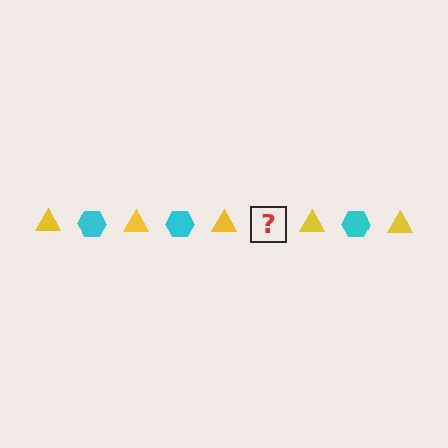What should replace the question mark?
The question mark should be replaced with a cyan hexagon.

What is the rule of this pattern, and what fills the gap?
The rule is that the pattern alternates between yellow triangle and cyan hexagon. The gap should be filled with a cyan hexagon.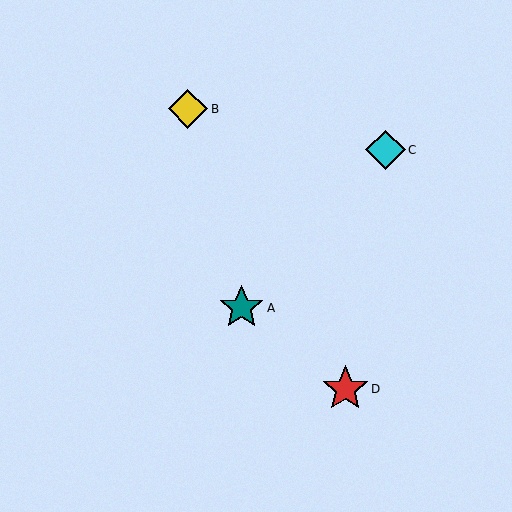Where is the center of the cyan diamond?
The center of the cyan diamond is at (385, 150).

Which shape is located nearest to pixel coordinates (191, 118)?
The yellow diamond (labeled B) at (188, 109) is nearest to that location.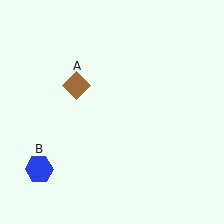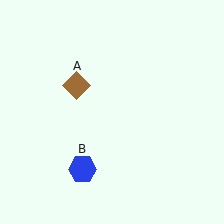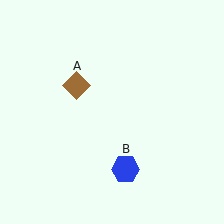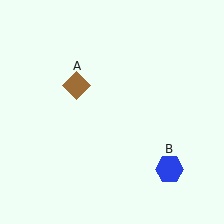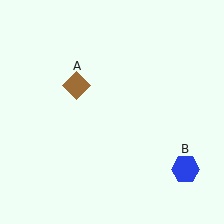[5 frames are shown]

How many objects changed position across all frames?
1 object changed position: blue hexagon (object B).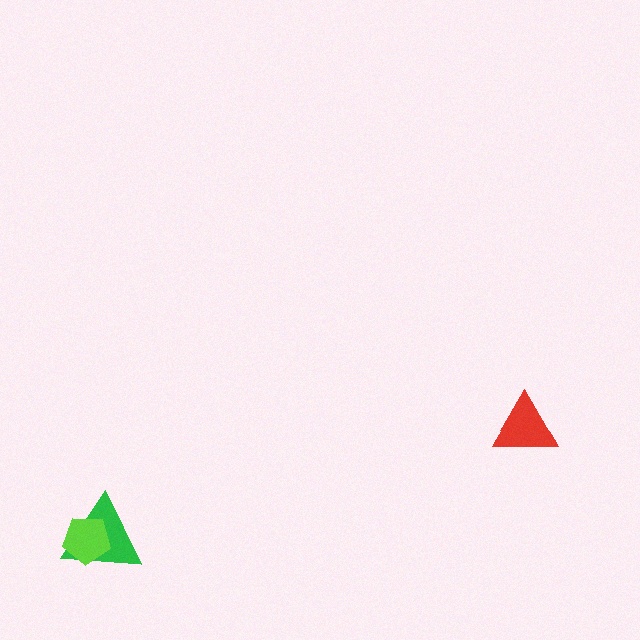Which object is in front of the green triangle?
The lime pentagon is in front of the green triangle.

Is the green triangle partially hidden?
Yes, it is partially covered by another shape.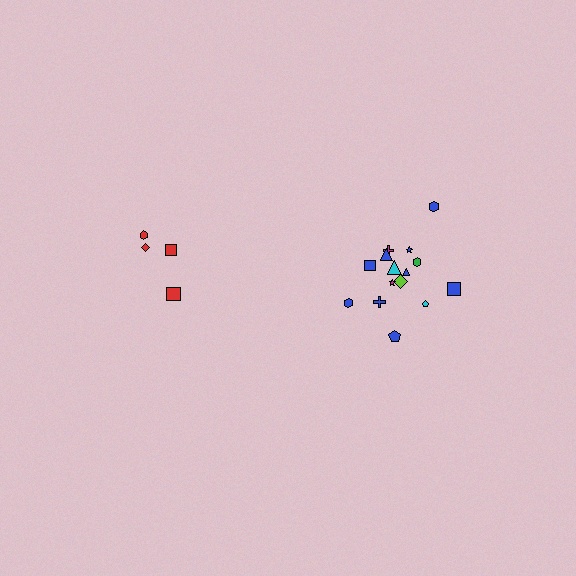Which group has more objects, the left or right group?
The right group.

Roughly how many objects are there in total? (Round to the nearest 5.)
Roughly 20 objects in total.